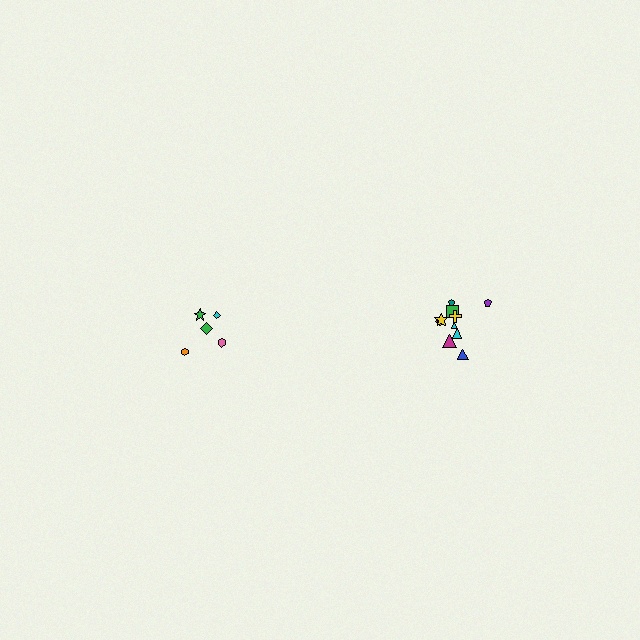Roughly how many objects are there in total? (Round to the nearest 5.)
Roughly 15 objects in total.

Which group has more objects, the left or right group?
The right group.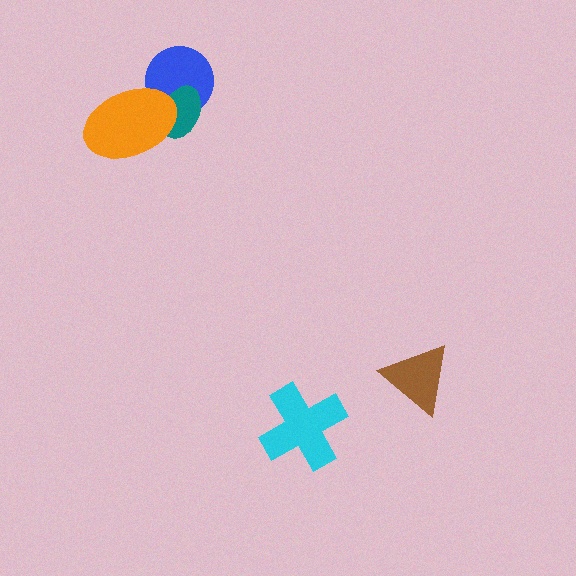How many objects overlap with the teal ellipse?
2 objects overlap with the teal ellipse.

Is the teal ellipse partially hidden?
Yes, it is partially covered by another shape.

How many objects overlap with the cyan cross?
0 objects overlap with the cyan cross.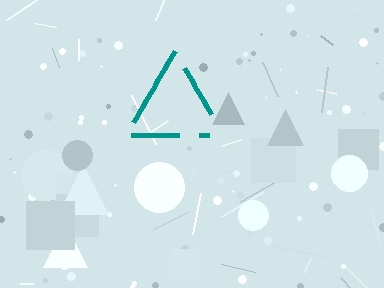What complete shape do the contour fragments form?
The contour fragments form a triangle.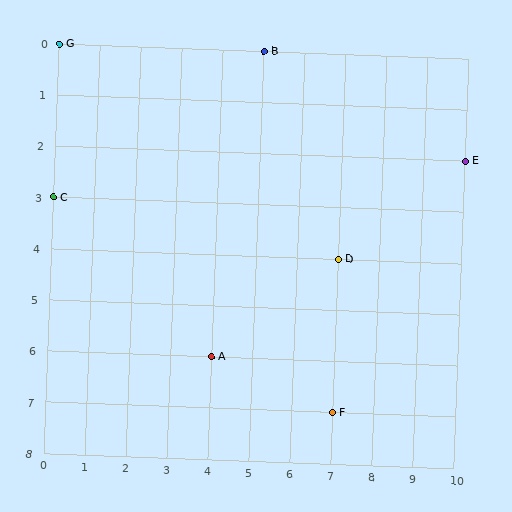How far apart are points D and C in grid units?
Points D and C are 7 columns and 1 row apart (about 7.1 grid units diagonally).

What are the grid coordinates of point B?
Point B is at grid coordinates (5, 0).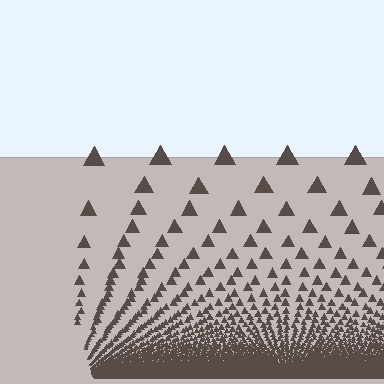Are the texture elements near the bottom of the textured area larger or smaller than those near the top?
Smaller. The gradient is inverted — elements near the bottom are smaller and denser.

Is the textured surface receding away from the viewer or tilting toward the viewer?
The surface appears to tilt toward the viewer. Texture elements get larger and sparser toward the top.